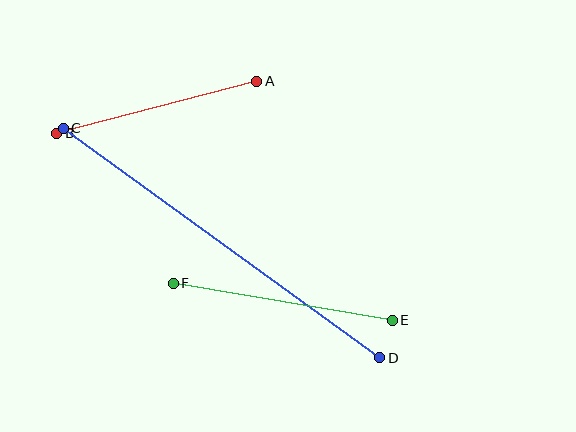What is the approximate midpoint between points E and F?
The midpoint is at approximately (283, 302) pixels.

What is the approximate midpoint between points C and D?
The midpoint is at approximately (222, 243) pixels.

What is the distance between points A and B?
The distance is approximately 207 pixels.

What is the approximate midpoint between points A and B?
The midpoint is at approximately (157, 107) pixels.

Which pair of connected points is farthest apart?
Points C and D are farthest apart.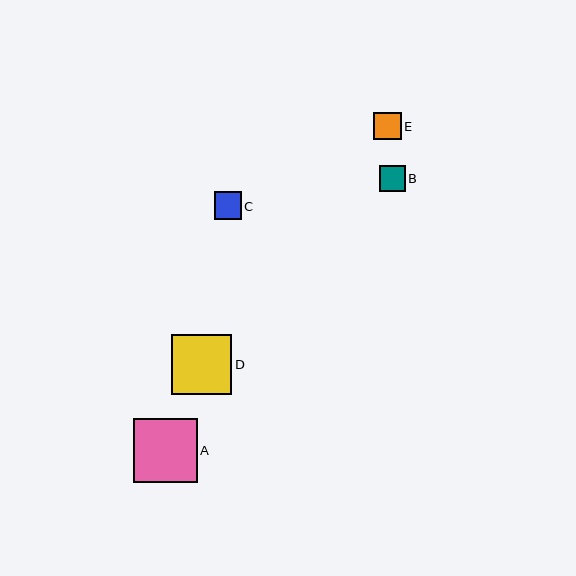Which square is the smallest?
Square B is the smallest with a size of approximately 26 pixels.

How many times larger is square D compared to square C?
Square D is approximately 2.2 times the size of square C.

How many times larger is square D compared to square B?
Square D is approximately 2.3 times the size of square B.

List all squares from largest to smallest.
From largest to smallest: A, D, E, C, B.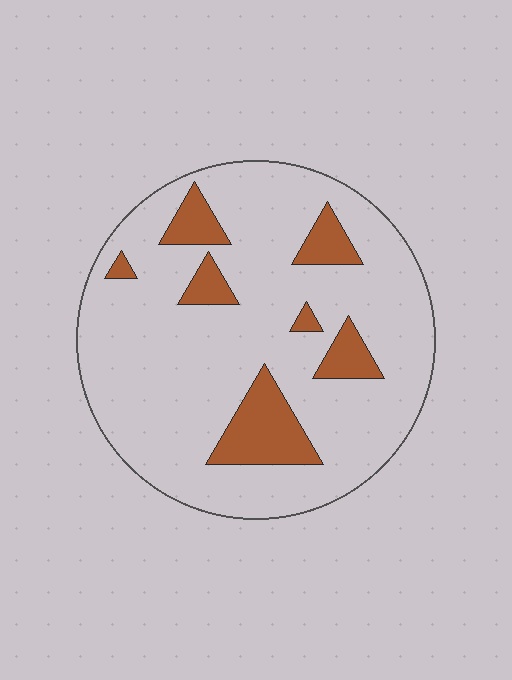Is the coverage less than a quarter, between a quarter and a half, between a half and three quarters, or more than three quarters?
Less than a quarter.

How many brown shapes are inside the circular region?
7.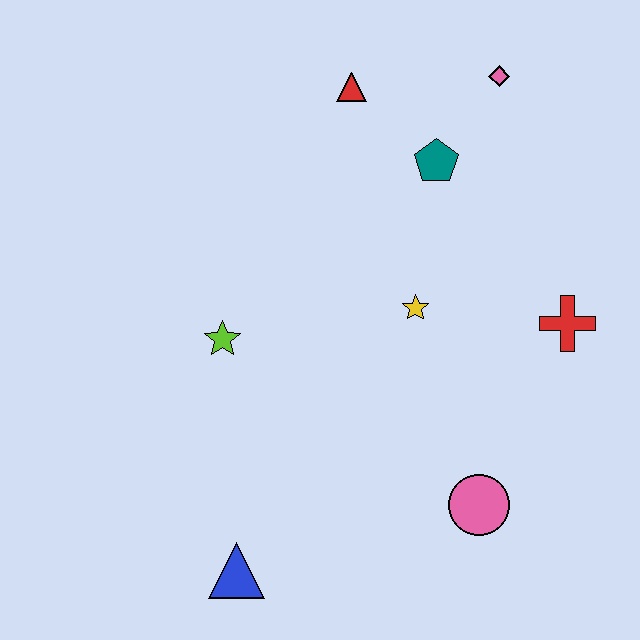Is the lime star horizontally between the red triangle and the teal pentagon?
No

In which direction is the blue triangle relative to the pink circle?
The blue triangle is to the left of the pink circle.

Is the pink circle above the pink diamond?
No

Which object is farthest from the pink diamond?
The blue triangle is farthest from the pink diamond.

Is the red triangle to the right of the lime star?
Yes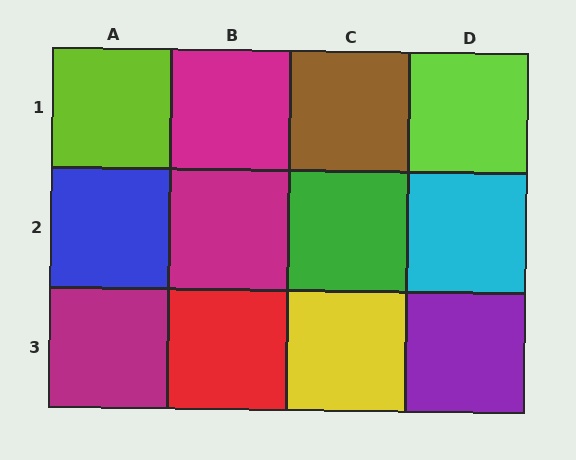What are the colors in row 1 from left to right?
Lime, magenta, brown, lime.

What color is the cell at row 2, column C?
Green.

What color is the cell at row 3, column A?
Magenta.